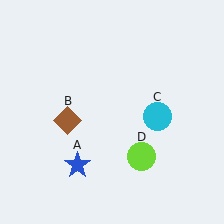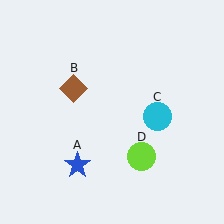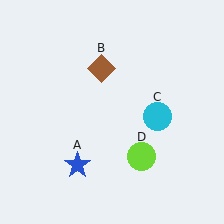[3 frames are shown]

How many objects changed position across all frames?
1 object changed position: brown diamond (object B).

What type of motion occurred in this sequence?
The brown diamond (object B) rotated clockwise around the center of the scene.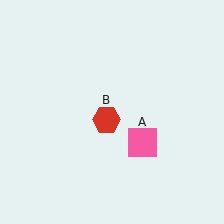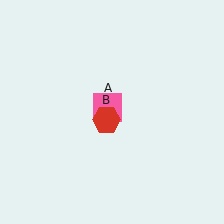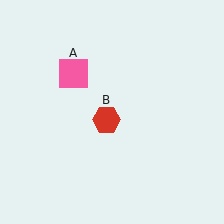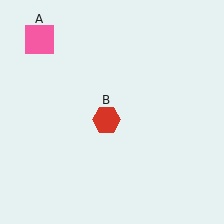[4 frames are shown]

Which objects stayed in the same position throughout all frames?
Red hexagon (object B) remained stationary.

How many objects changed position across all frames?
1 object changed position: pink square (object A).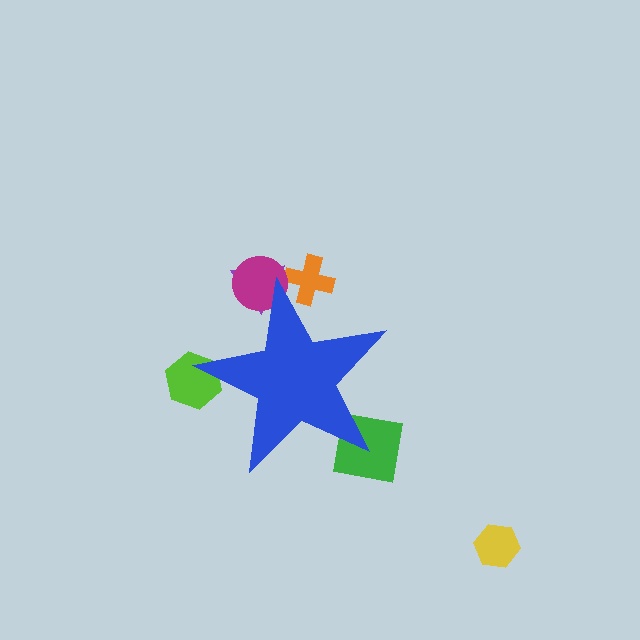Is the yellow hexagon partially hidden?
No, the yellow hexagon is fully visible.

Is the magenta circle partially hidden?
Yes, the magenta circle is partially hidden behind the blue star.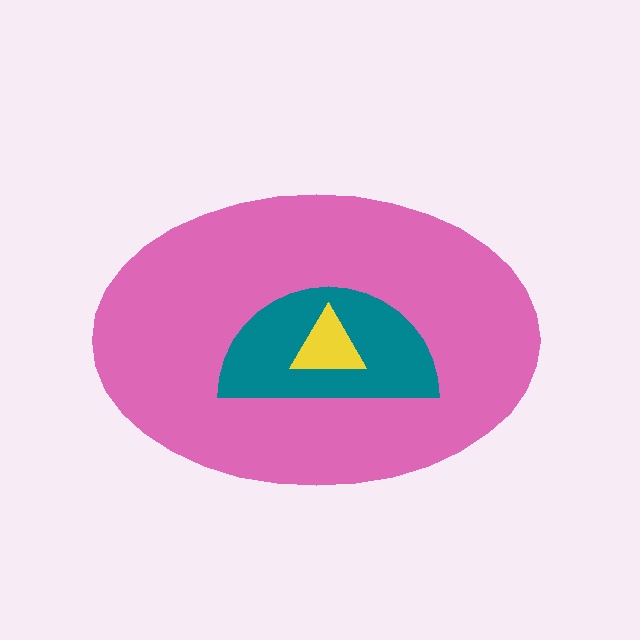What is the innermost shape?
The yellow triangle.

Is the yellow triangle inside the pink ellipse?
Yes.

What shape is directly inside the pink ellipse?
The teal semicircle.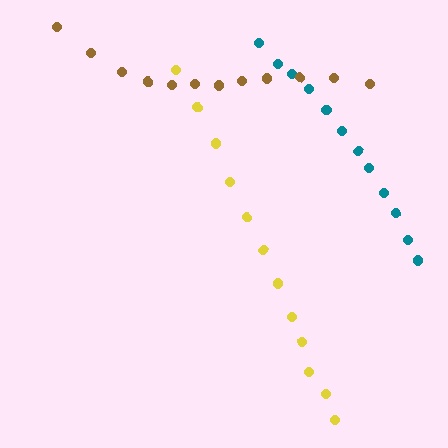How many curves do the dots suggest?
There are 3 distinct paths.